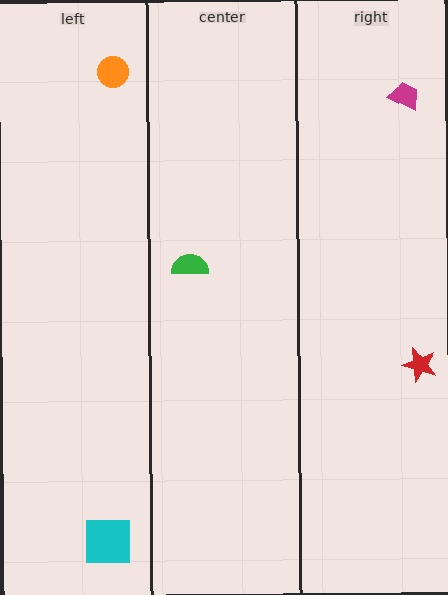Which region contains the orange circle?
The left region.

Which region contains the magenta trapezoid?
The right region.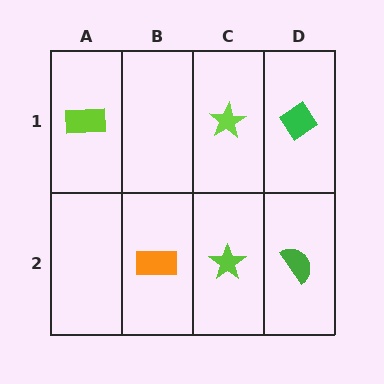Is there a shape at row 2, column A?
No, that cell is empty.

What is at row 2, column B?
An orange rectangle.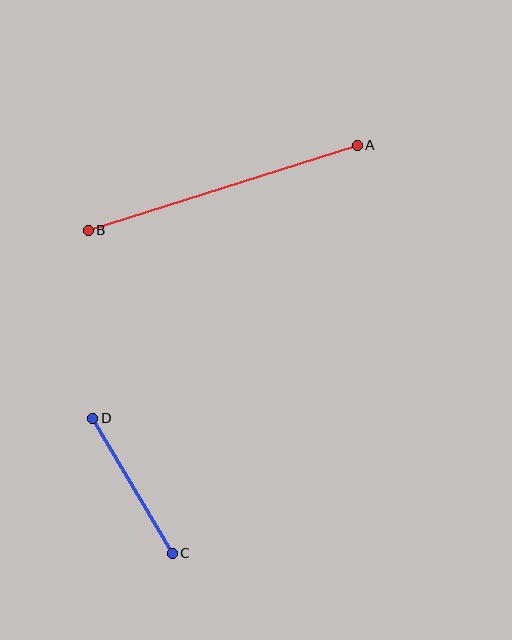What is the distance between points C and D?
The distance is approximately 157 pixels.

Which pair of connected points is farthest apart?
Points A and B are farthest apart.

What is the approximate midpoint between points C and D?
The midpoint is at approximately (132, 486) pixels.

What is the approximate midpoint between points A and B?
The midpoint is at approximately (223, 188) pixels.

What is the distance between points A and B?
The distance is approximately 282 pixels.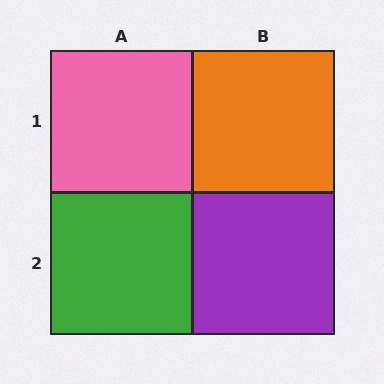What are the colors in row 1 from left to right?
Pink, orange.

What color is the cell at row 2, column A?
Green.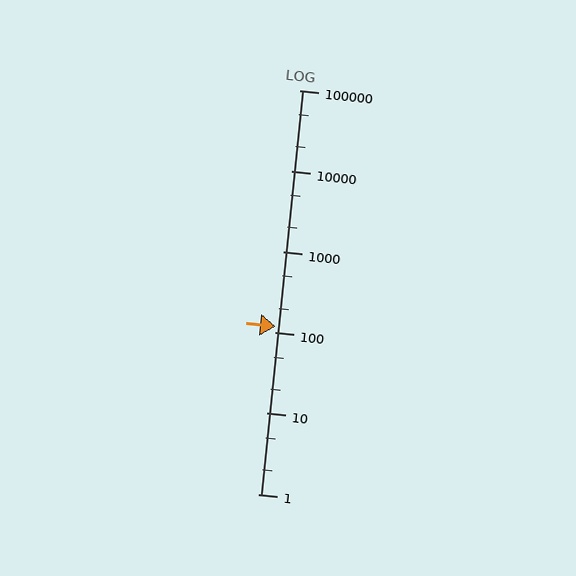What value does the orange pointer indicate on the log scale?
The pointer indicates approximately 120.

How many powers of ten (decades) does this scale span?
The scale spans 5 decades, from 1 to 100000.